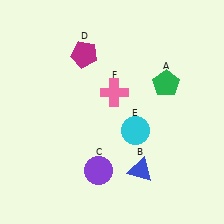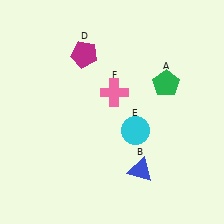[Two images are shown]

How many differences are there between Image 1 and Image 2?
There is 1 difference between the two images.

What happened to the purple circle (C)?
The purple circle (C) was removed in Image 2. It was in the bottom-left area of Image 1.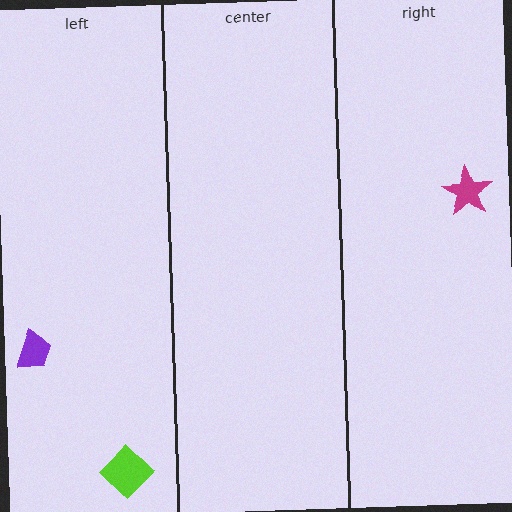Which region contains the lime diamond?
The left region.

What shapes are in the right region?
The magenta star.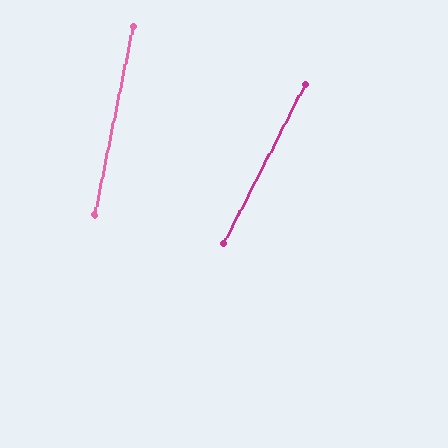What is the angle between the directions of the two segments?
Approximately 15 degrees.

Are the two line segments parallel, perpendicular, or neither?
Neither parallel nor perpendicular — they differ by about 15°.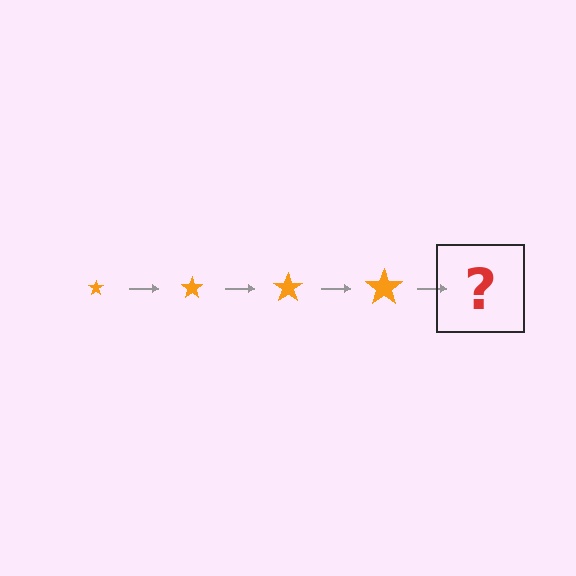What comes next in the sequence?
The next element should be an orange star, larger than the previous one.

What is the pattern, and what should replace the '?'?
The pattern is that the star gets progressively larger each step. The '?' should be an orange star, larger than the previous one.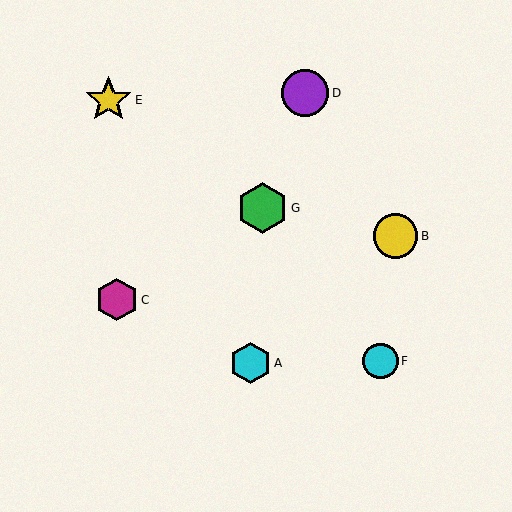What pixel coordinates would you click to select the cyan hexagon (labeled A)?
Click at (250, 363) to select the cyan hexagon A.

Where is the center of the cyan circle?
The center of the cyan circle is at (380, 361).